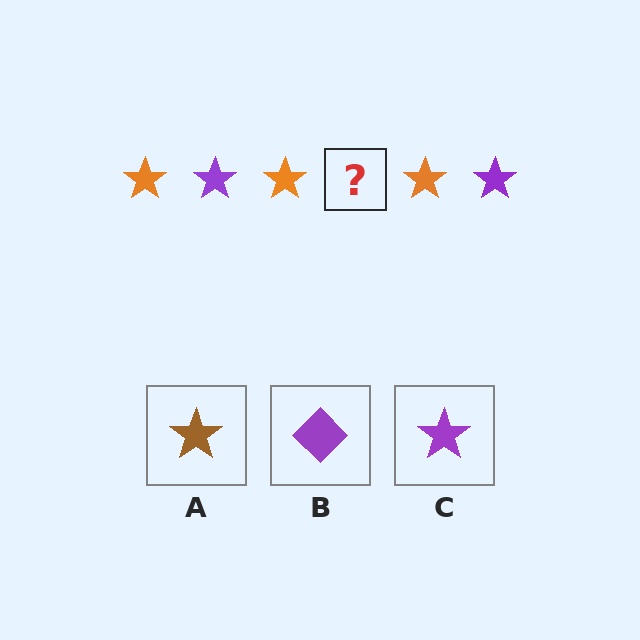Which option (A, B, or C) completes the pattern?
C.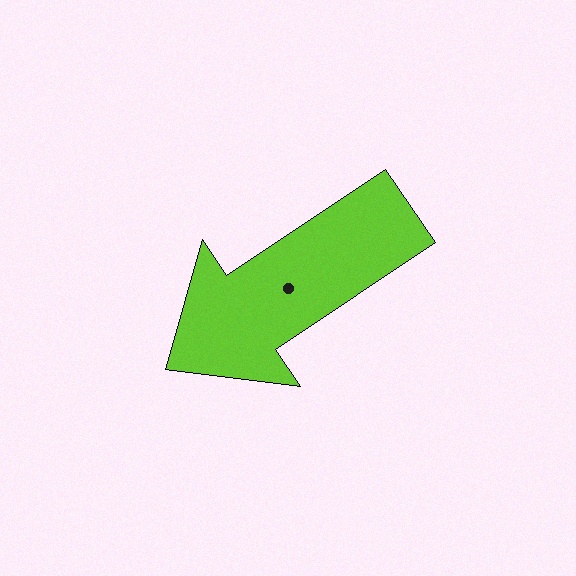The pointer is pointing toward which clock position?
Roughly 8 o'clock.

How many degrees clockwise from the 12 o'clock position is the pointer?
Approximately 236 degrees.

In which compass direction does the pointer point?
Southwest.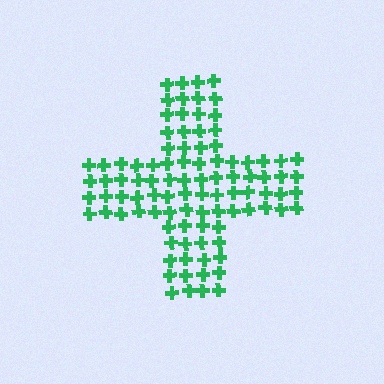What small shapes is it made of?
It is made of small crosses.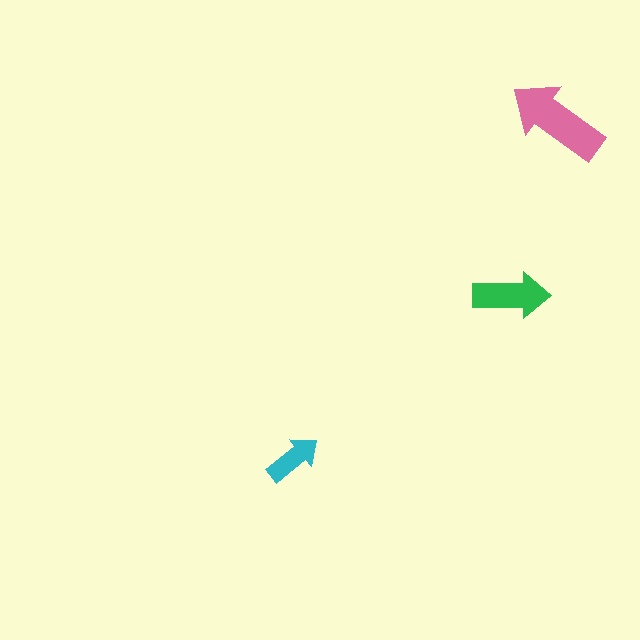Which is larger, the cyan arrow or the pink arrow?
The pink one.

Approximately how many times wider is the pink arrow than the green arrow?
About 1.5 times wider.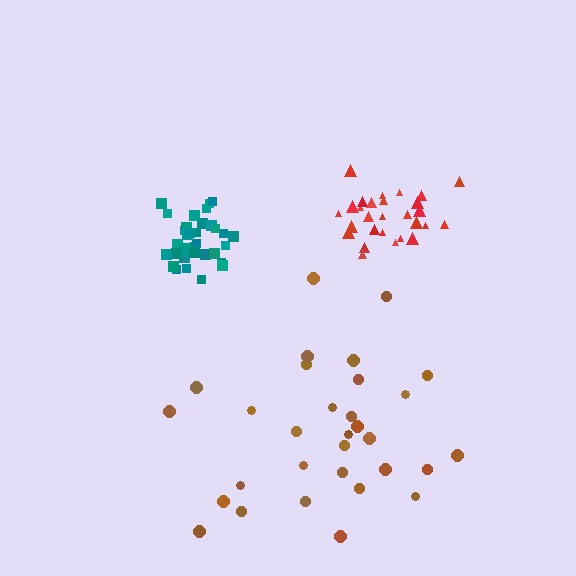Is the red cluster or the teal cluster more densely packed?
Teal.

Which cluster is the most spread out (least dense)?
Brown.